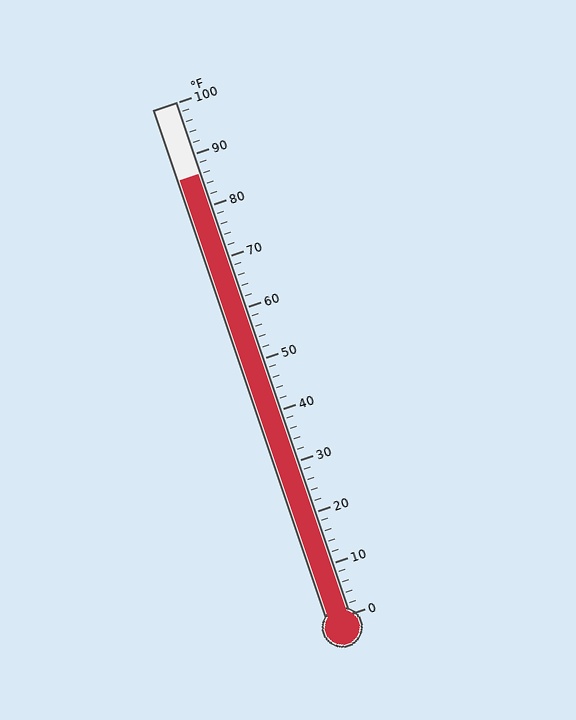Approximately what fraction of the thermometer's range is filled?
The thermometer is filled to approximately 85% of its range.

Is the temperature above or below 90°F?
The temperature is below 90°F.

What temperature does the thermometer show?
The thermometer shows approximately 86°F.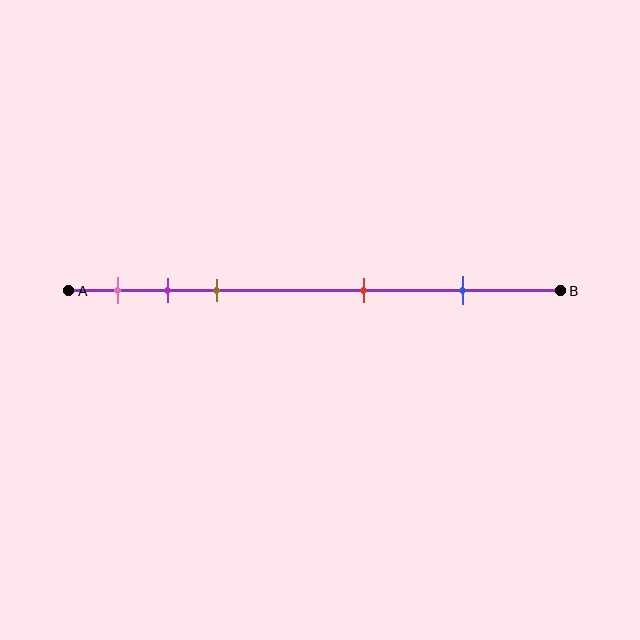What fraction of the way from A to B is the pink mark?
The pink mark is approximately 10% (0.1) of the way from A to B.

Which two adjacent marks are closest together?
The purple and brown marks are the closest adjacent pair.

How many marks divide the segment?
There are 5 marks dividing the segment.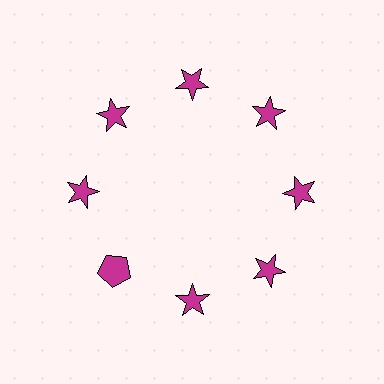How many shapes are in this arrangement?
There are 8 shapes arranged in a ring pattern.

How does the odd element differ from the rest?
It has a different shape: pentagon instead of star.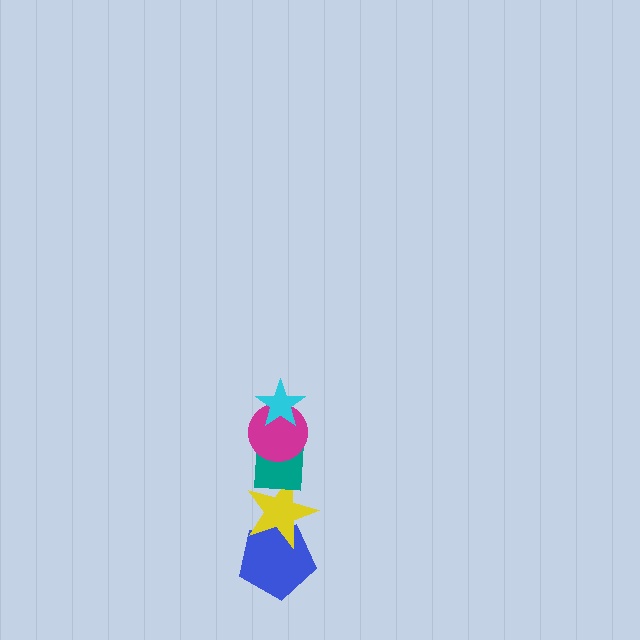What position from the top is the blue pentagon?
The blue pentagon is 5th from the top.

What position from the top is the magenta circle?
The magenta circle is 2nd from the top.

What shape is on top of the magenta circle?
The cyan star is on top of the magenta circle.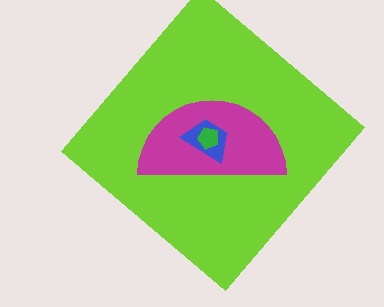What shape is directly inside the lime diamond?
The magenta semicircle.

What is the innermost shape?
The green pentagon.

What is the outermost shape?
The lime diamond.